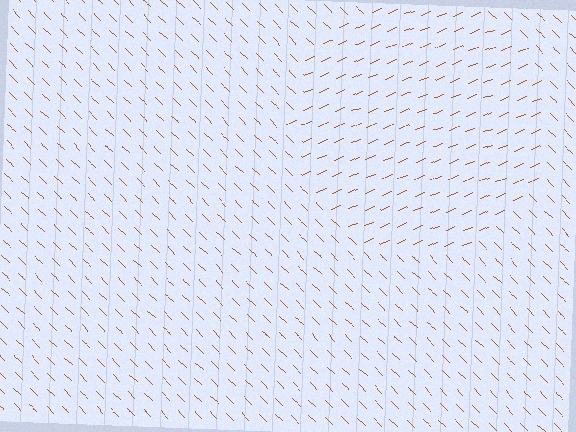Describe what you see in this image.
The image is filled with small brown line segments. A circle region in the image has lines oriented differently from the surrounding lines, creating a visible texture boundary.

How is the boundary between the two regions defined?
The boundary is defined purely by a change in line orientation (approximately 66 degrees difference). All lines are the same color and thickness.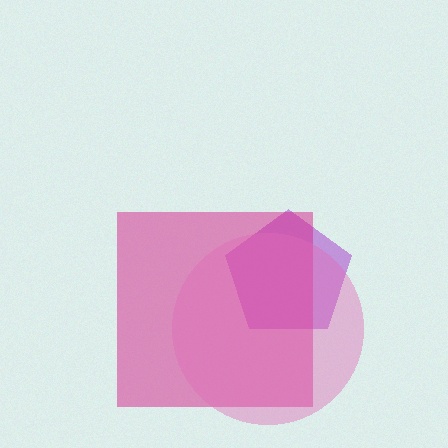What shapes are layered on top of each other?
The layered shapes are: a purple pentagon, a magenta square, a pink circle.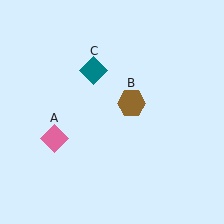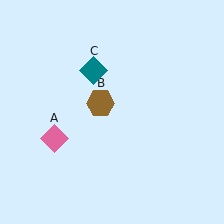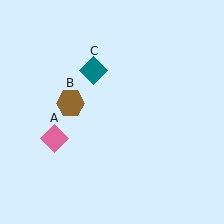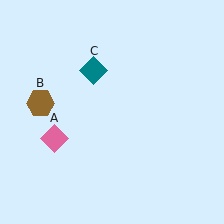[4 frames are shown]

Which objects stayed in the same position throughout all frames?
Pink diamond (object A) and teal diamond (object C) remained stationary.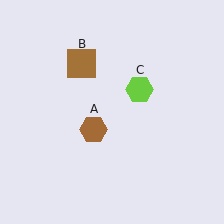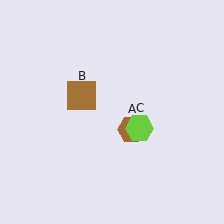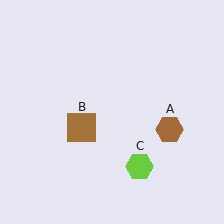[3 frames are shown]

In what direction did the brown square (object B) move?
The brown square (object B) moved down.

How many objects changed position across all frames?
3 objects changed position: brown hexagon (object A), brown square (object B), lime hexagon (object C).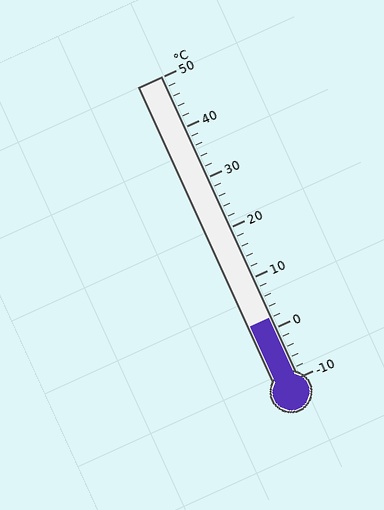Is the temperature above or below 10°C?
The temperature is below 10°C.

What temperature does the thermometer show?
The thermometer shows approximately 2°C.